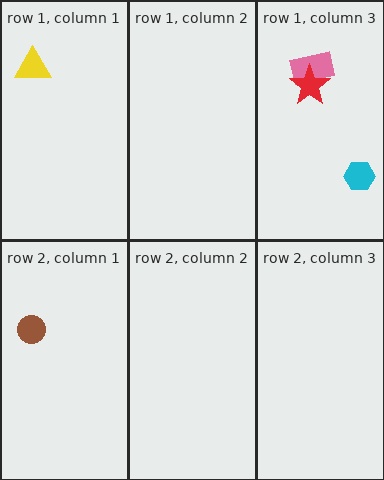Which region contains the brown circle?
The row 2, column 1 region.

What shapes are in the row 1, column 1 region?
The yellow triangle.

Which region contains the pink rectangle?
The row 1, column 3 region.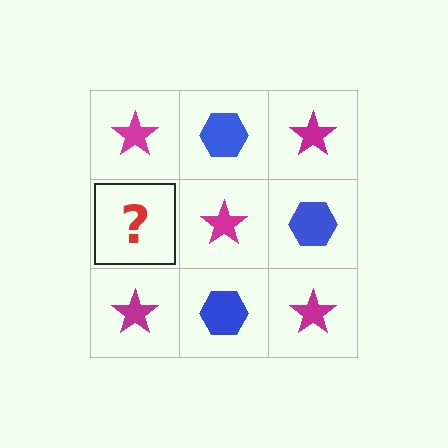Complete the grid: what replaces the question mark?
The question mark should be replaced with a blue hexagon.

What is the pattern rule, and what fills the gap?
The rule is that it alternates magenta star and blue hexagon in a checkerboard pattern. The gap should be filled with a blue hexagon.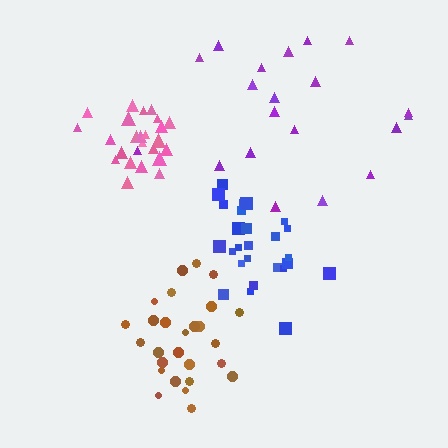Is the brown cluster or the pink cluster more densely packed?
Pink.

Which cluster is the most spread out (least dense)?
Purple.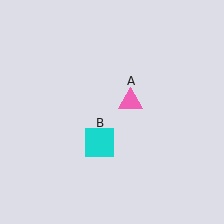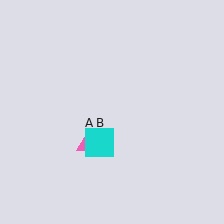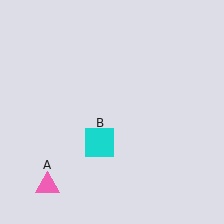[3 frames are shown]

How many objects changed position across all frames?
1 object changed position: pink triangle (object A).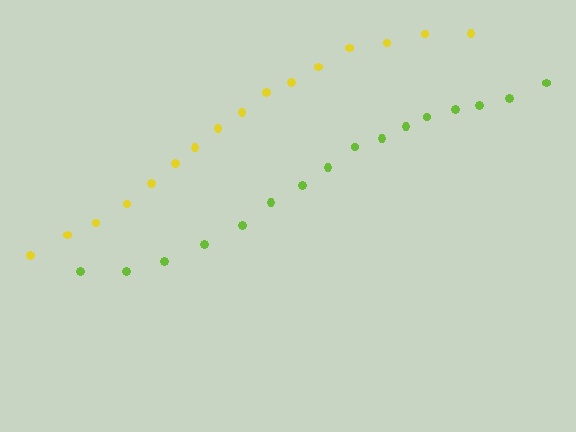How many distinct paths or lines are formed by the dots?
There are 2 distinct paths.